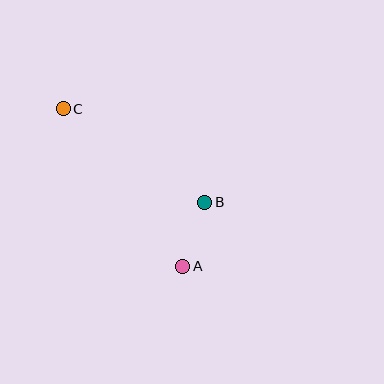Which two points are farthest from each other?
Points A and C are farthest from each other.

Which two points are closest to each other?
Points A and B are closest to each other.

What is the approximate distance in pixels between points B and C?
The distance between B and C is approximately 170 pixels.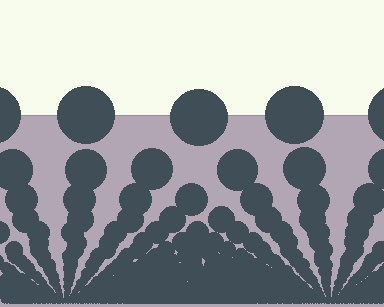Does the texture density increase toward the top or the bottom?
Density increases toward the bottom.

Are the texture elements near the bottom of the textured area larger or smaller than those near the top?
Smaller. The gradient is inverted — elements near the bottom are smaller and denser.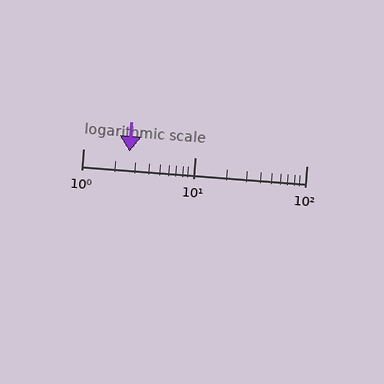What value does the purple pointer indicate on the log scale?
The pointer indicates approximately 2.6.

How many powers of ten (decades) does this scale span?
The scale spans 2 decades, from 1 to 100.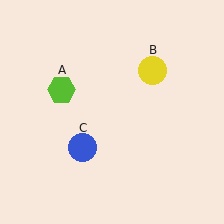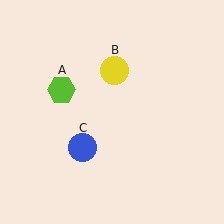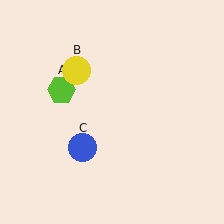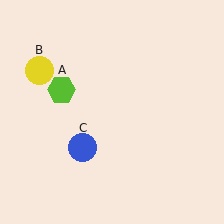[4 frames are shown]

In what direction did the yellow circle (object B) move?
The yellow circle (object B) moved left.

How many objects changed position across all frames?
1 object changed position: yellow circle (object B).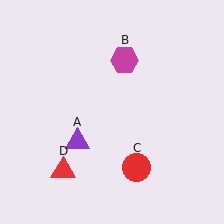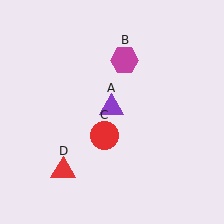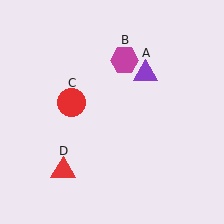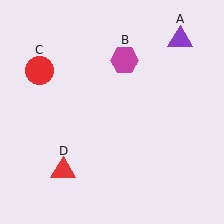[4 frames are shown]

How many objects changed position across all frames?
2 objects changed position: purple triangle (object A), red circle (object C).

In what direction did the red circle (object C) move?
The red circle (object C) moved up and to the left.